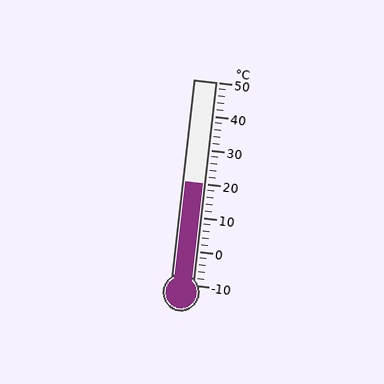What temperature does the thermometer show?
The thermometer shows approximately 20°C.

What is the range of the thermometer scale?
The thermometer scale ranges from -10°C to 50°C.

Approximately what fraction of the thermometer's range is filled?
The thermometer is filled to approximately 50% of its range.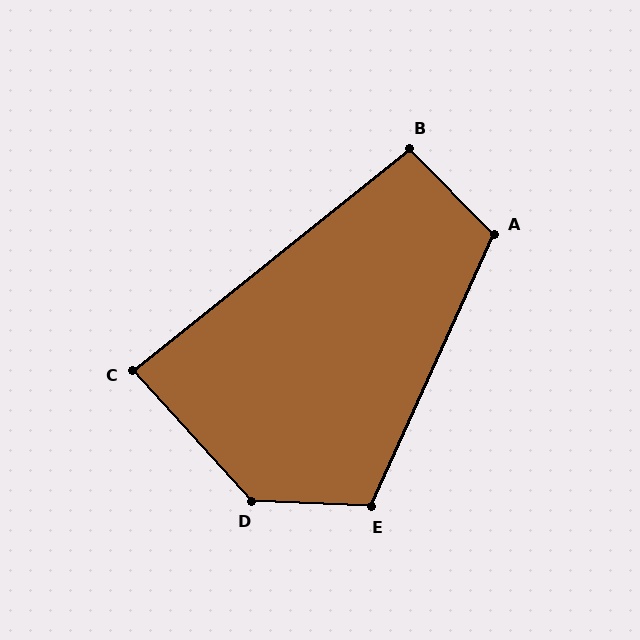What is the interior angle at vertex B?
Approximately 96 degrees (obtuse).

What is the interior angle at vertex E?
Approximately 112 degrees (obtuse).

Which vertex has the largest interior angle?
D, at approximately 135 degrees.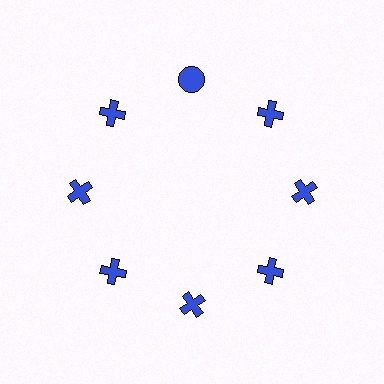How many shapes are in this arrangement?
There are 8 shapes arranged in a ring pattern.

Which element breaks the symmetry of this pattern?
The blue circle at roughly the 12 o'clock position breaks the symmetry. All other shapes are blue crosses.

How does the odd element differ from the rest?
It has a different shape: circle instead of cross.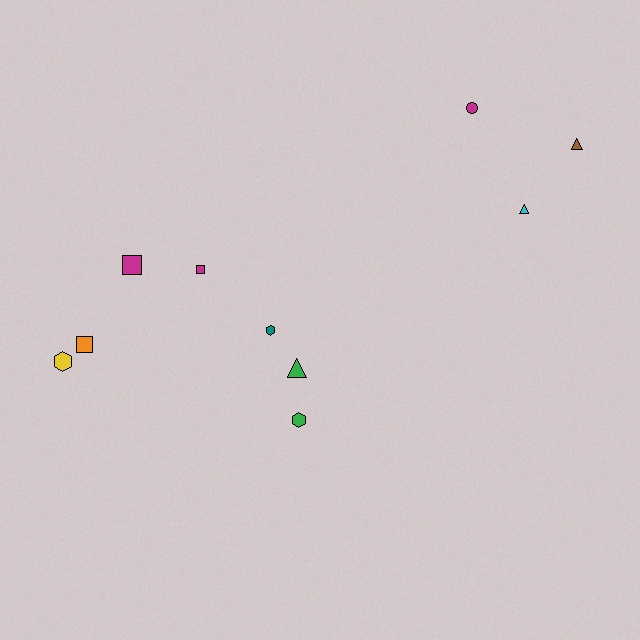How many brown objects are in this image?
There is 1 brown object.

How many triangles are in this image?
There are 3 triangles.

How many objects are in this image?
There are 10 objects.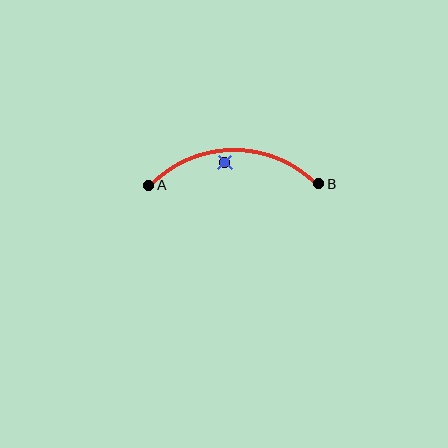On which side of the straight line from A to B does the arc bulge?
The arc bulges above the straight line connecting A and B.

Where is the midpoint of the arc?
The arc midpoint is the point on the curve farthest from the straight line joining A and B. It sits above that line.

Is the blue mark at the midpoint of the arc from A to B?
No — the blue mark does not lie on the arc at all. It sits slightly inside the curve.